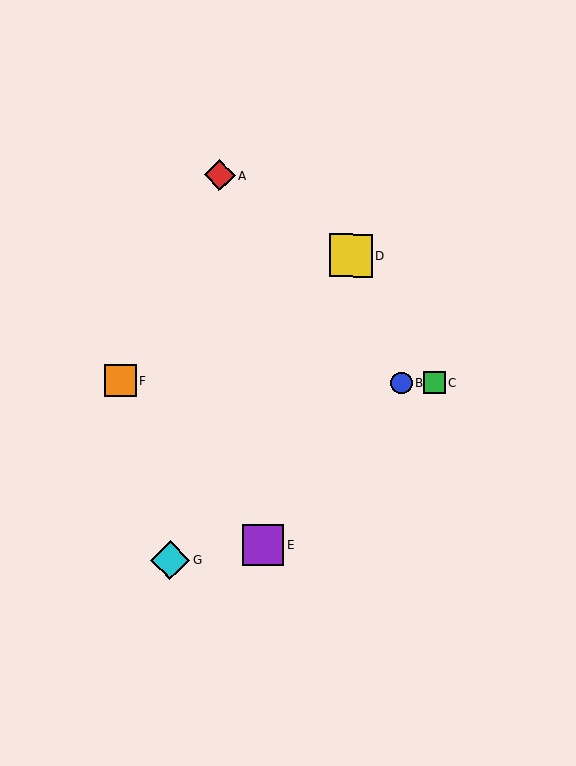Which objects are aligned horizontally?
Objects B, C, F are aligned horizontally.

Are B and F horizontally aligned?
Yes, both are at y≈383.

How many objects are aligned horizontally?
3 objects (B, C, F) are aligned horizontally.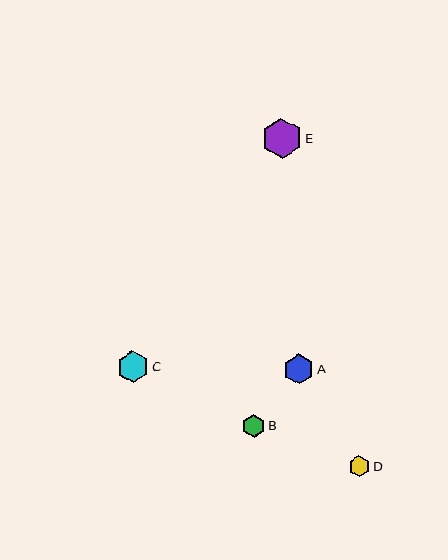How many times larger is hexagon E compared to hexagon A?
Hexagon E is approximately 1.4 times the size of hexagon A.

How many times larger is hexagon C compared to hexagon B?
Hexagon C is approximately 1.4 times the size of hexagon B.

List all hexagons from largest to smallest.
From largest to smallest: E, C, A, B, D.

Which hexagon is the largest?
Hexagon E is the largest with a size of approximately 41 pixels.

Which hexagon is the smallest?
Hexagon D is the smallest with a size of approximately 21 pixels.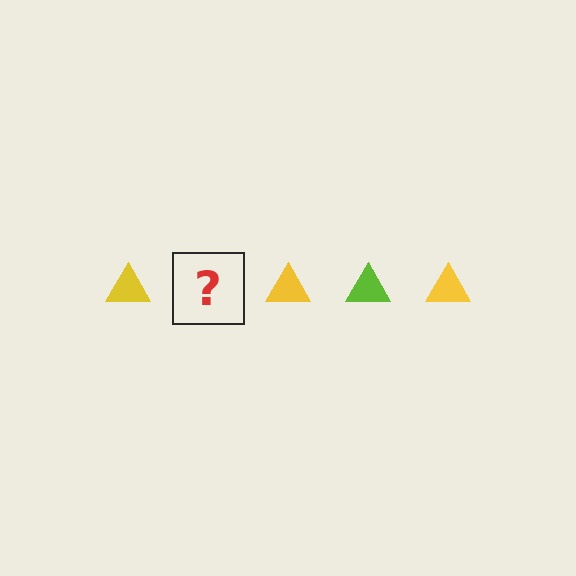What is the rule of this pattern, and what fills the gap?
The rule is that the pattern cycles through yellow, lime triangles. The gap should be filled with a lime triangle.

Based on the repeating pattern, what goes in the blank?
The blank should be a lime triangle.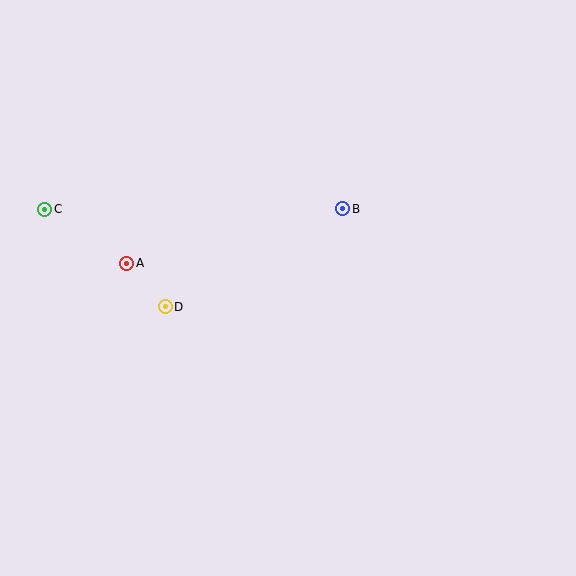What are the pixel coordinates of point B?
Point B is at (343, 209).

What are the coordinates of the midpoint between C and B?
The midpoint between C and B is at (194, 209).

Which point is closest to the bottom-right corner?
Point B is closest to the bottom-right corner.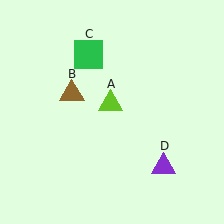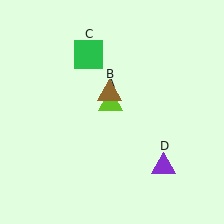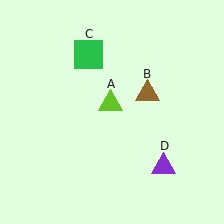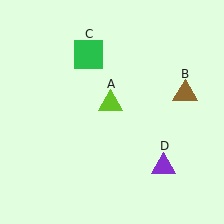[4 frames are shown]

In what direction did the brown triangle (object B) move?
The brown triangle (object B) moved right.